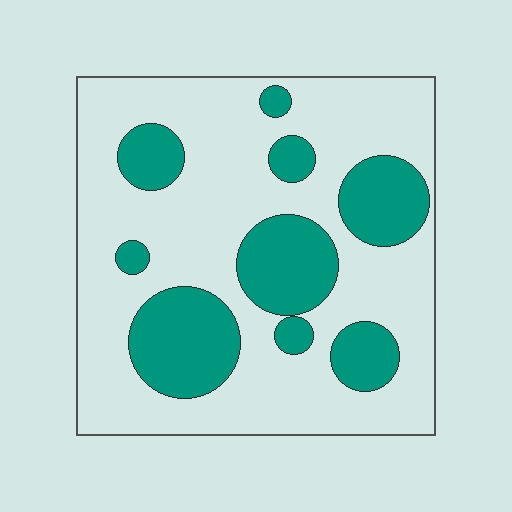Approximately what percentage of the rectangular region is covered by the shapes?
Approximately 30%.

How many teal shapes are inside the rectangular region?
9.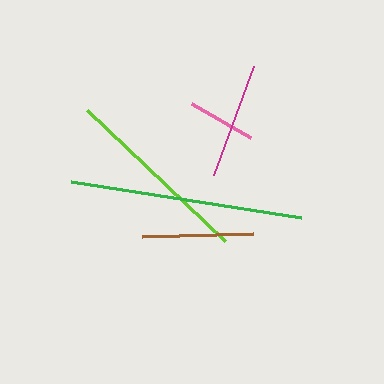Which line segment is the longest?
The green line is the longest at approximately 233 pixels.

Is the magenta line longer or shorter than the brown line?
The magenta line is longer than the brown line.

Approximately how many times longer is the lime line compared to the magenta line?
The lime line is approximately 1.6 times the length of the magenta line.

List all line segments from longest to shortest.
From longest to shortest: green, lime, magenta, brown, pink.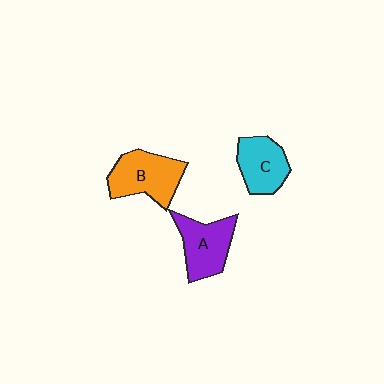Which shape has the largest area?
Shape B (orange).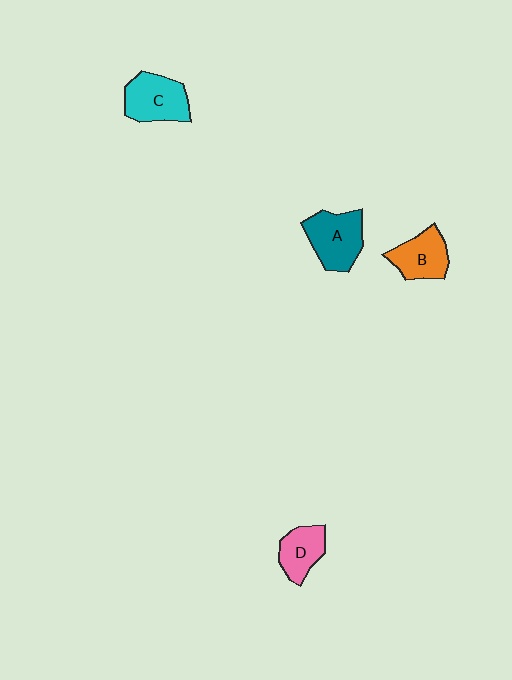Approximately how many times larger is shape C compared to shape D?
Approximately 1.4 times.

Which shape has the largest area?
Shape A (teal).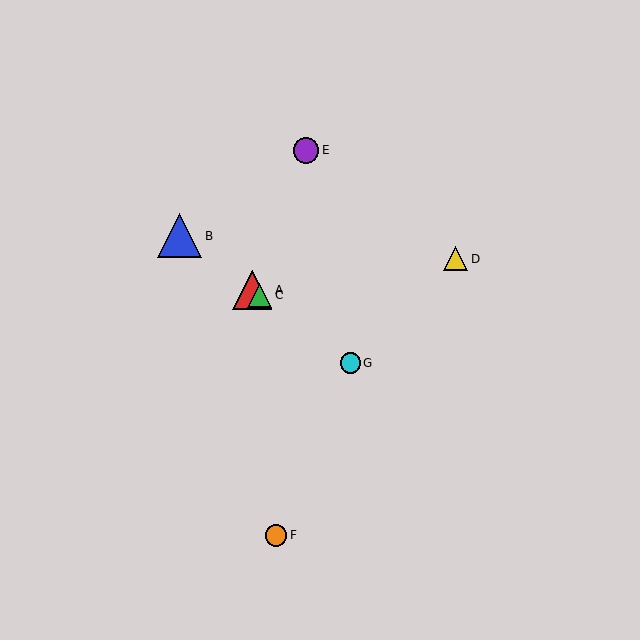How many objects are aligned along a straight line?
4 objects (A, B, C, G) are aligned along a straight line.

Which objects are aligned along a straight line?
Objects A, B, C, G are aligned along a straight line.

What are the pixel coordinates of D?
Object D is at (456, 259).